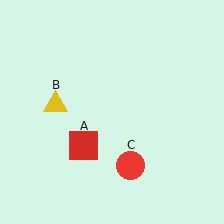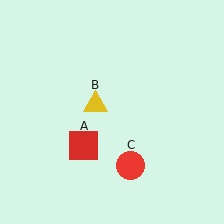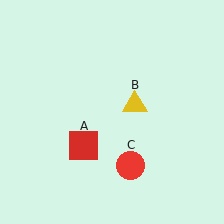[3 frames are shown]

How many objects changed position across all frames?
1 object changed position: yellow triangle (object B).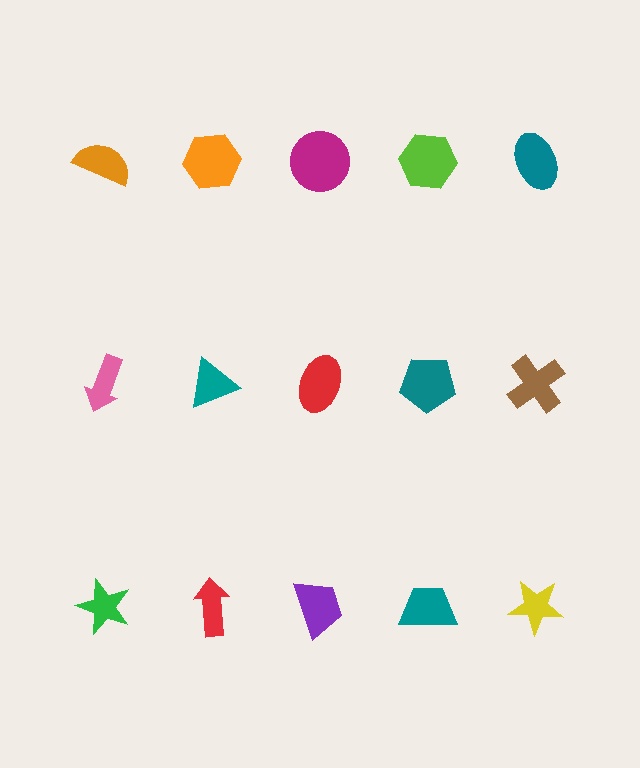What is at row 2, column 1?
A pink arrow.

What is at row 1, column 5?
A teal ellipse.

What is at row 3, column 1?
A green star.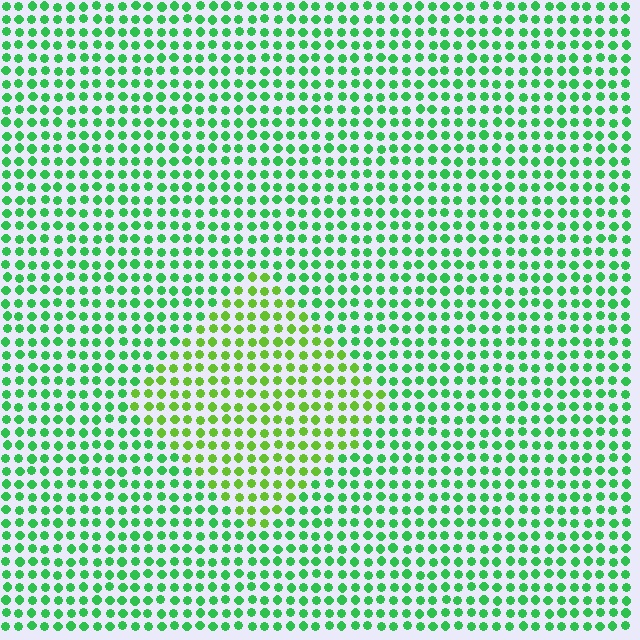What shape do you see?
I see a diamond.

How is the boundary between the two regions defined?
The boundary is defined purely by a slight shift in hue (about 35 degrees). Spacing, size, and orientation are identical on both sides.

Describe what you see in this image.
The image is filled with small green elements in a uniform arrangement. A diamond-shaped region is visible where the elements are tinted to a slightly different hue, forming a subtle color boundary.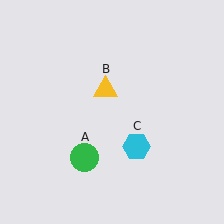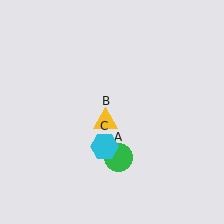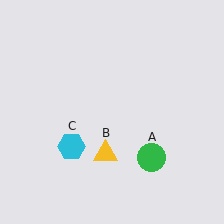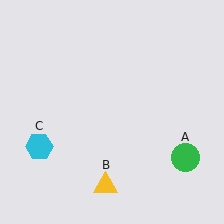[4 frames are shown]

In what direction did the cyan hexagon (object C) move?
The cyan hexagon (object C) moved left.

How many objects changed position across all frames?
3 objects changed position: green circle (object A), yellow triangle (object B), cyan hexagon (object C).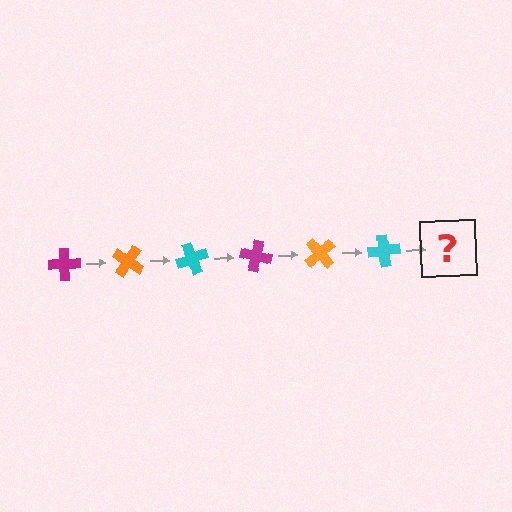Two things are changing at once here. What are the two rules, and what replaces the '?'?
The two rules are that it rotates 35 degrees each step and the color cycles through magenta, orange, and cyan. The '?' should be a magenta cross, rotated 210 degrees from the start.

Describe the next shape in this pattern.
It should be a magenta cross, rotated 210 degrees from the start.